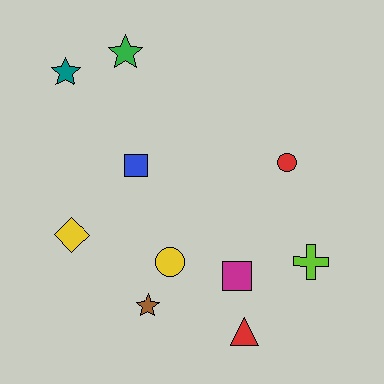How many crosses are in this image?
There is 1 cross.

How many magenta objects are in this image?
There is 1 magenta object.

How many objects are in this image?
There are 10 objects.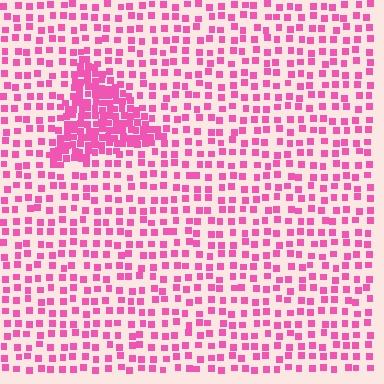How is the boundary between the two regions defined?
The boundary is defined by a change in element density (approximately 2.6x ratio). All elements are the same color, size, and shape.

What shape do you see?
I see a triangle.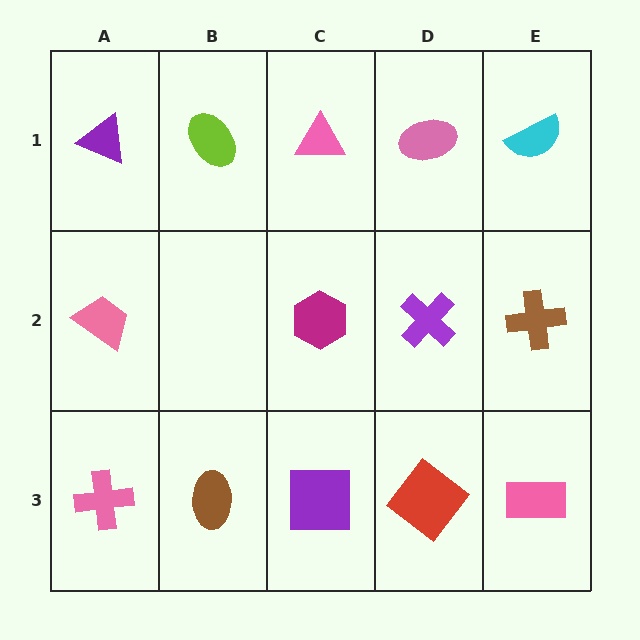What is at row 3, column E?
A pink rectangle.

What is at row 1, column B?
A lime ellipse.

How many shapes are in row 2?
4 shapes.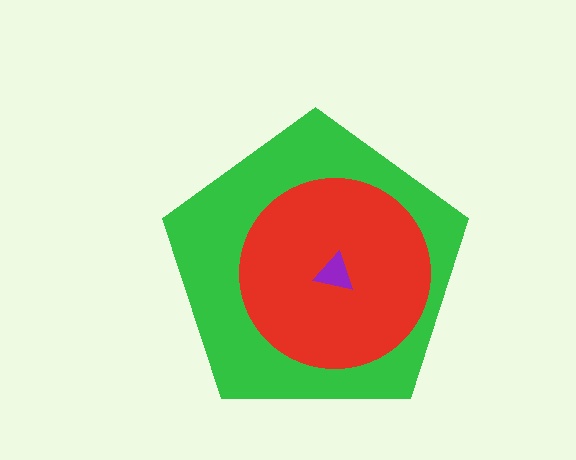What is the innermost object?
The purple triangle.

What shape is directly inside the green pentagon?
The red circle.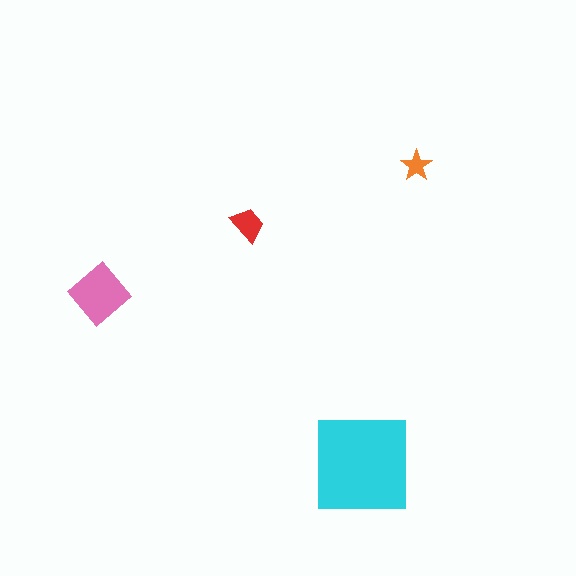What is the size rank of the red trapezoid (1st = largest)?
3rd.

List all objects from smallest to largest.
The orange star, the red trapezoid, the pink diamond, the cyan square.